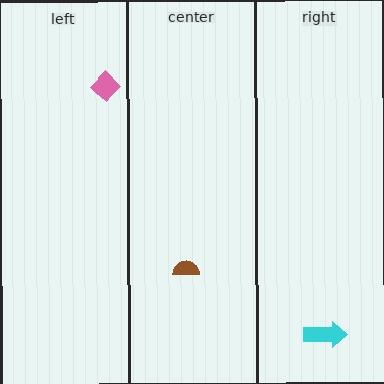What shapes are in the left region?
The pink diamond.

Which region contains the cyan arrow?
The right region.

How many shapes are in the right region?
1.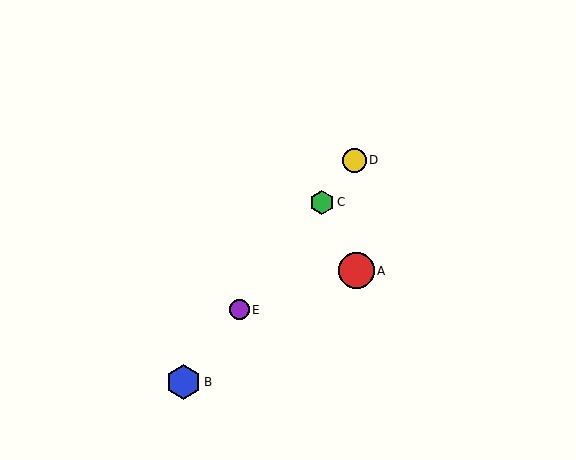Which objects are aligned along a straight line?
Objects B, C, D, E are aligned along a straight line.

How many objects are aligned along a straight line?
4 objects (B, C, D, E) are aligned along a straight line.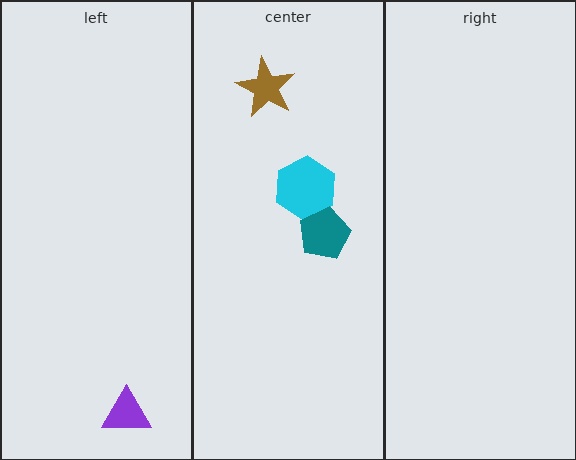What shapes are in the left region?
The purple triangle.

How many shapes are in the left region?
1.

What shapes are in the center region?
The cyan hexagon, the teal pentagon, the brown star.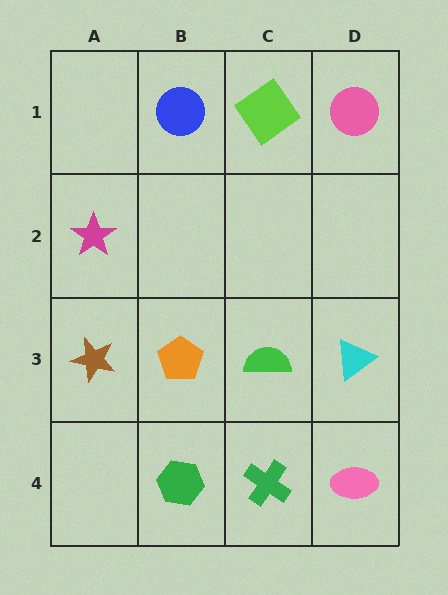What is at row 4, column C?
A green cross.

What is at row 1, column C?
A lime diamond.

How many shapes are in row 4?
3 shapes.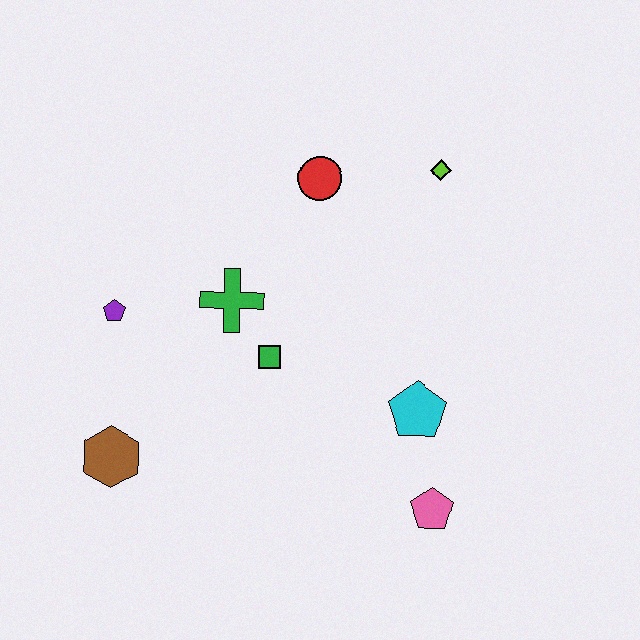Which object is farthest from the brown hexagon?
The lime diamond is farthest from the brown hexagon.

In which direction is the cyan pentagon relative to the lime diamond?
The cyan pentagon is below the lime diamond.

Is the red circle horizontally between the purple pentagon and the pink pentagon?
Yes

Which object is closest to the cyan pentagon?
The pink pentagon is closest to the cyan pentagon.